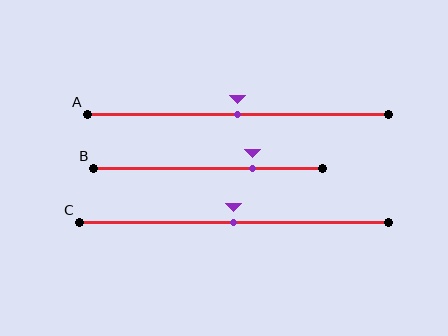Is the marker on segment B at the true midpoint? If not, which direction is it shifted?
No, the marker on segment B is shifted to the right by about 19% of the segment length.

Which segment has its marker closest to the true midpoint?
Segment A has its marker closest to the true midpoint.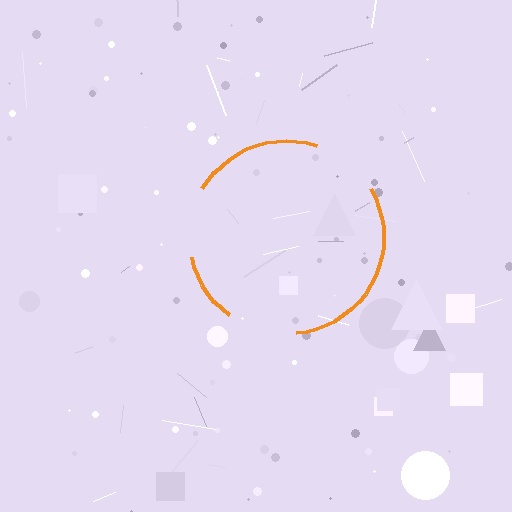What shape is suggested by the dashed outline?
The dashed outline suggests a circle.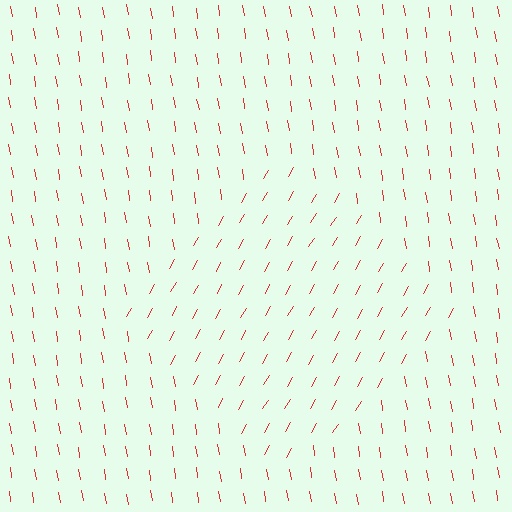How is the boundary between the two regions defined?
The boundary is defined purely by a change in line orientation (approximately 39 degrees difference). All lines are the same color and thickness.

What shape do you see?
I see a diamond.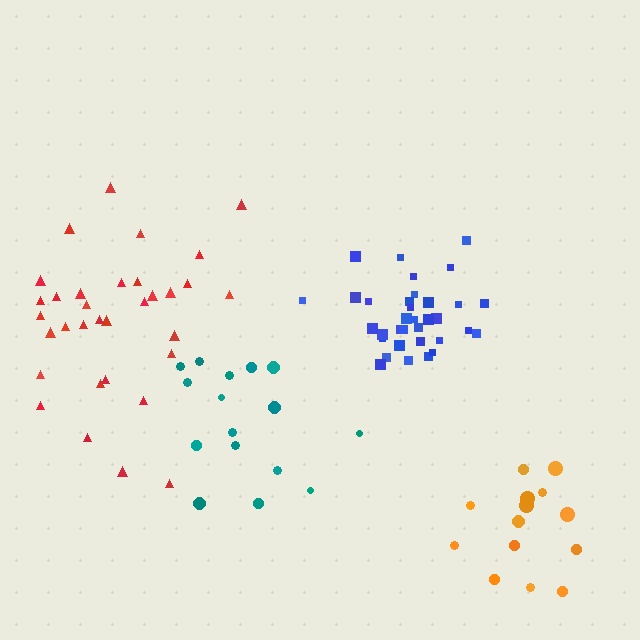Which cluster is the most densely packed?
Blue.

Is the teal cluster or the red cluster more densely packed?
Red.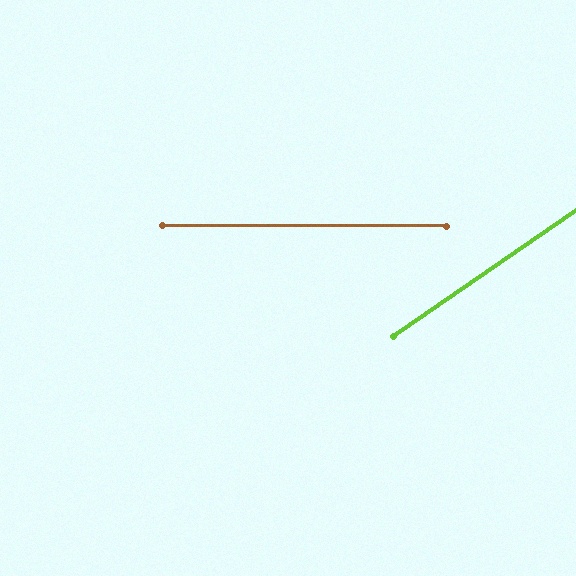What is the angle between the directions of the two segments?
Approximately 35 degrees.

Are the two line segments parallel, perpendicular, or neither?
Neither parallel nor perpendicular — they differ by about 35°.